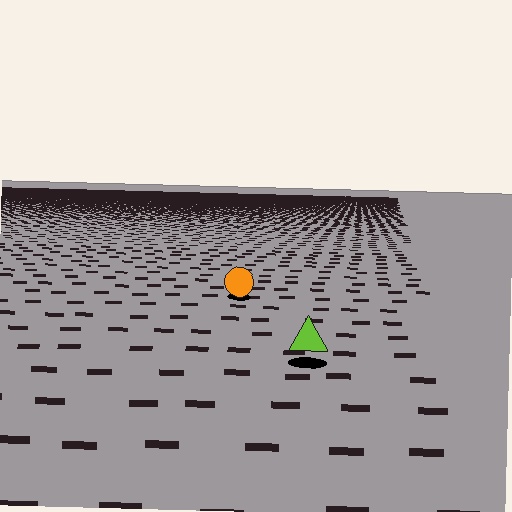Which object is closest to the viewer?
The lime triangle is closest. The texture marks near it are larger and more spread out.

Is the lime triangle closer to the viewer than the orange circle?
Yes. The lime triangle is closer — you can tell from the texture gradient: the ground texture is coarser near it.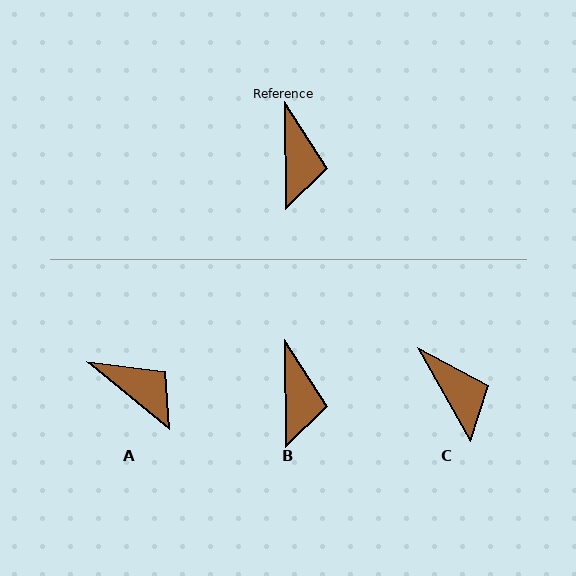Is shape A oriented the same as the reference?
No, it is off by about 50 degrees.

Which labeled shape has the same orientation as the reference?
B.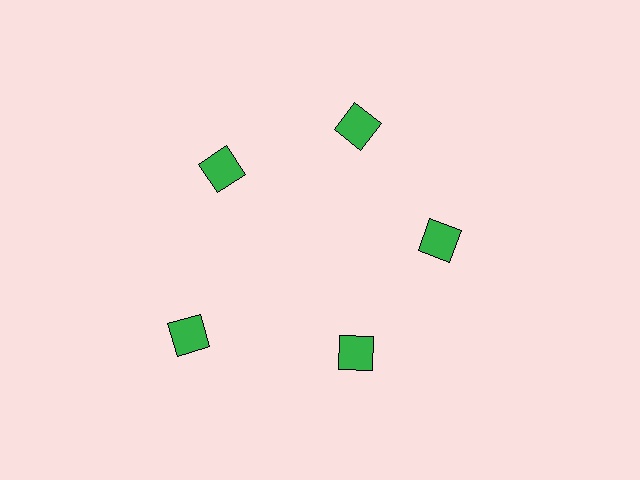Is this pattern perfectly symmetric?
No. The 5 green diamonds are arranged in a ring, but one element near the 8 o'clock position is pushed outward from the center, breaking the 5-fold rotational symmetry.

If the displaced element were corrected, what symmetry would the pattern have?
It would have 5-fold rotational symmetry — the pattern would map onto itself every 72 degrees.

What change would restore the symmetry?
The symmetry would be restored by moving it inward, back onto the ring so that all 5 diamonds sit at equal angles and equal distance from the center.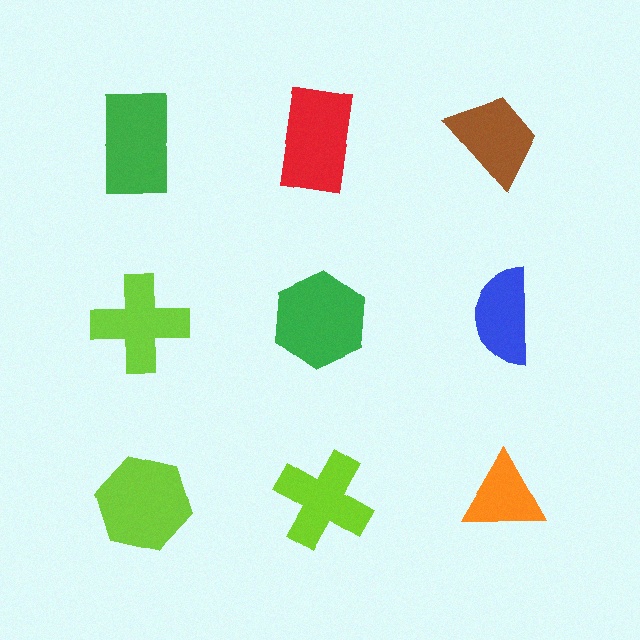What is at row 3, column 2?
A lime cross.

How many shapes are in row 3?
3 shapes.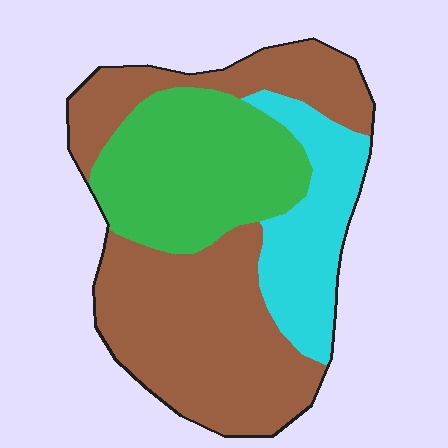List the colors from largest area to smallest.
From largest to smallest: brown, green, cyan.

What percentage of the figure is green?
Green takes up between a quarter and a half of the figure.